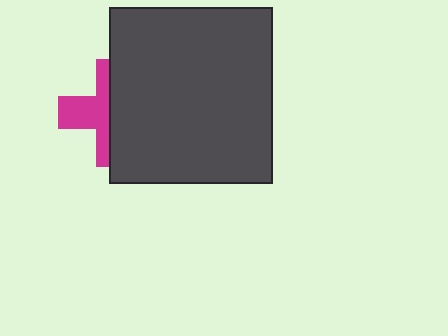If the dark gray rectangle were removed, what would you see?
You would see the complete magenta cross.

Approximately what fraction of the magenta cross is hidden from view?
Roughly 55% of the magenta cross is hidden behind the dark gray rectangle.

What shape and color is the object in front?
The object in front is a dark gray rectangle.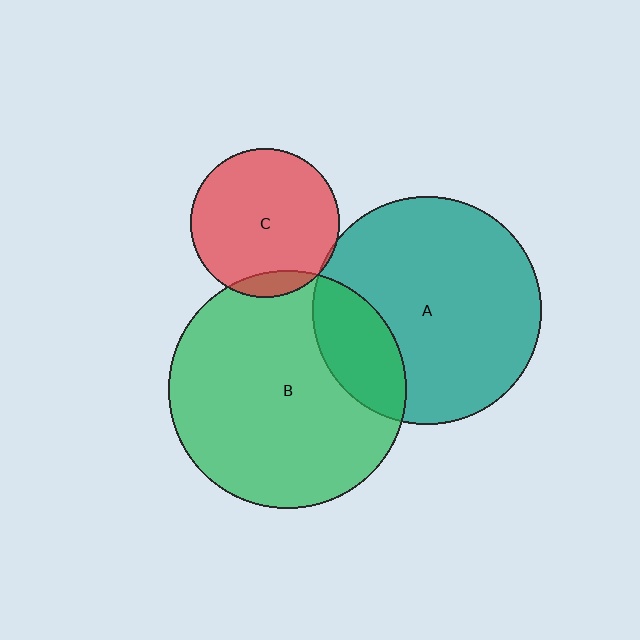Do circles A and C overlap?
Yes.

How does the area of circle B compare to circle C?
Approximately 2.6 times.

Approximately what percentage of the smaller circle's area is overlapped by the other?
Approximately 5%.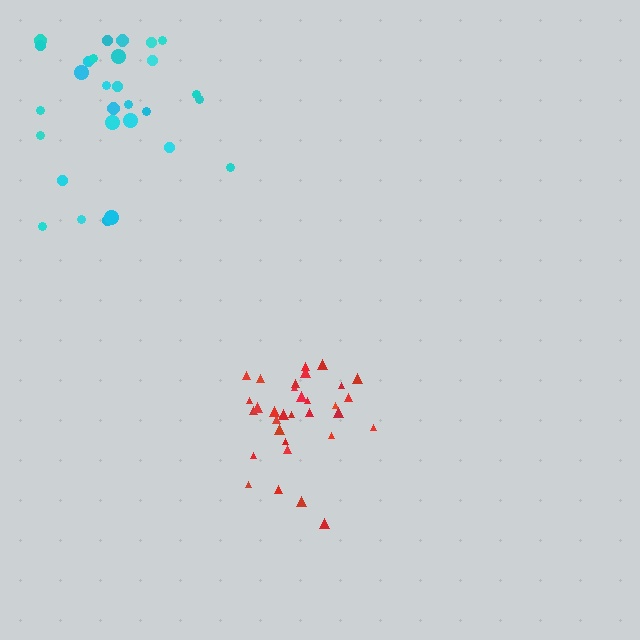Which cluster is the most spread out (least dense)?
Cyan.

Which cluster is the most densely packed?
Red.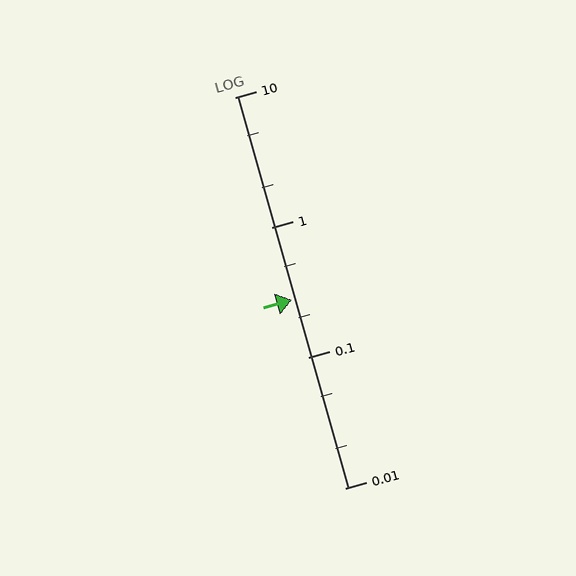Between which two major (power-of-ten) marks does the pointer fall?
The pointer is between 0.1 and 1.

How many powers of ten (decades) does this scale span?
The scale spans 3 decades, from 0.01 to 10.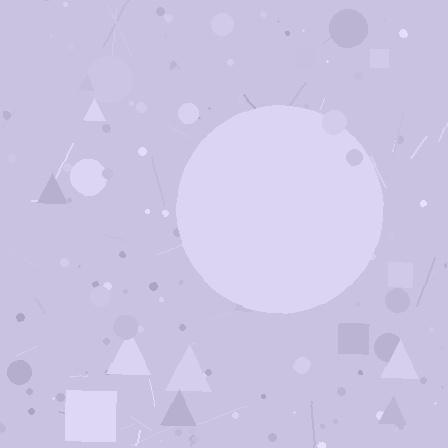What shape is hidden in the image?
A circle is hidden in the image.